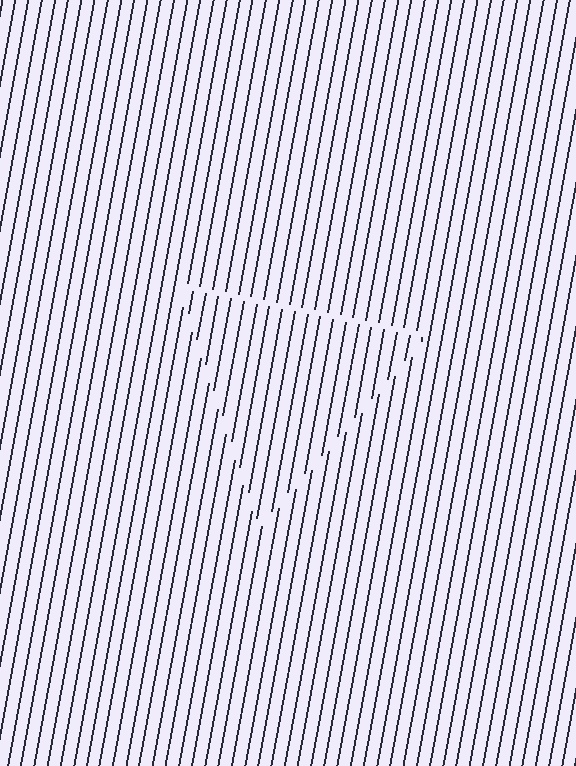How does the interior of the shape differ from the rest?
The interior of the shape contains the same grating, shifted by half a period — the contour is defined by the phase discontinuity where line-ends from the inner and outer gratings abut.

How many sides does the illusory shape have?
3 sides — the line-ends trace a triangle.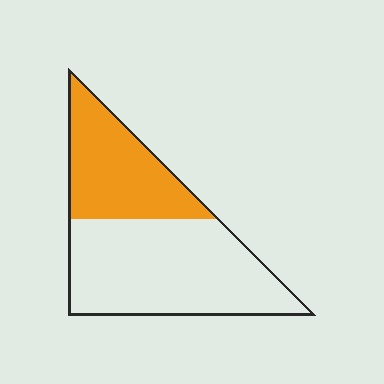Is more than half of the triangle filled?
No.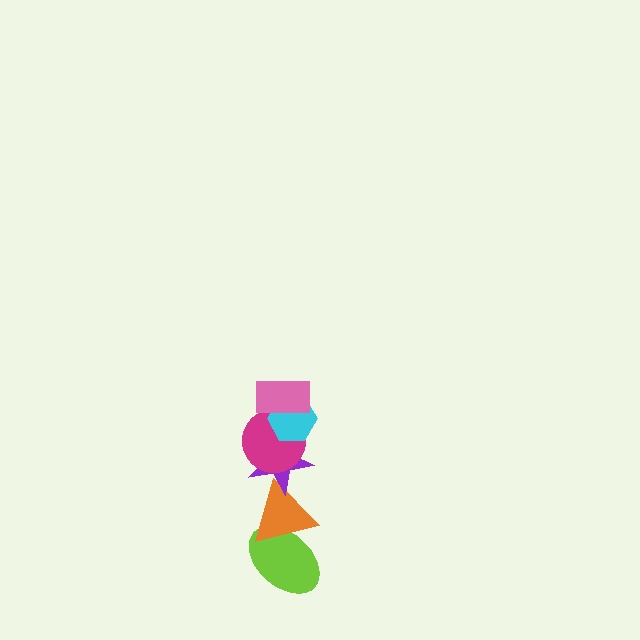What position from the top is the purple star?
The purple star is 4th from the top.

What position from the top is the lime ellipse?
The lime ellipse is 6th from the top.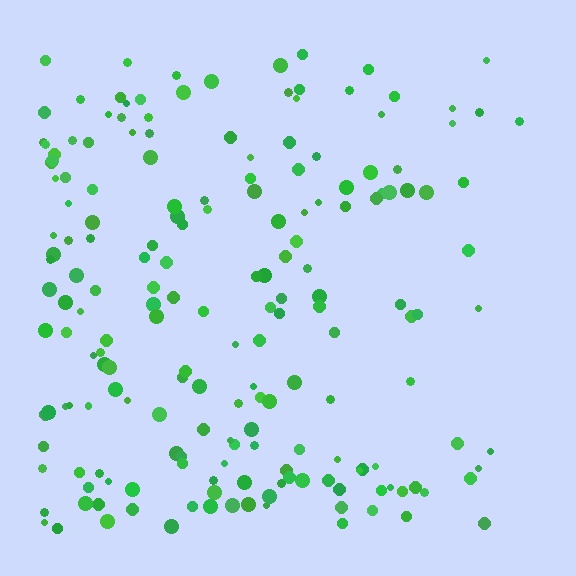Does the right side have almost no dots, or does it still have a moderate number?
Still a moderate number, just noticeably fewer than the left.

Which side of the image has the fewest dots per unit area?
The right.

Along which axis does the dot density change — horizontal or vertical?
Horizontal.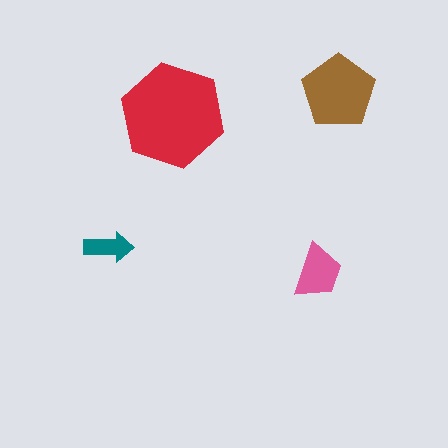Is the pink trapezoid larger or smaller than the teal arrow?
Larger.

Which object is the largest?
The red hexagon.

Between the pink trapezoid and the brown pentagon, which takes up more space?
The brown pentagon.